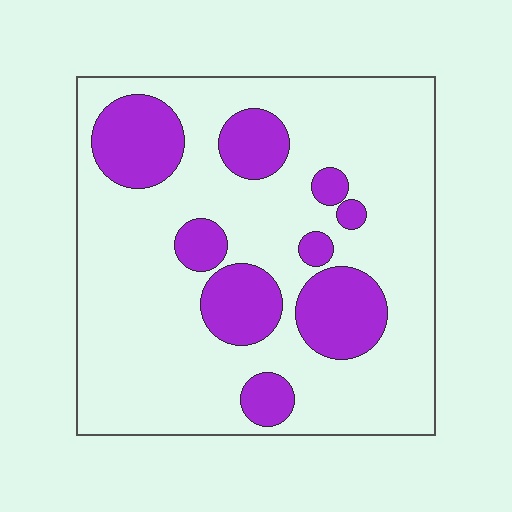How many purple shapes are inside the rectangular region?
9.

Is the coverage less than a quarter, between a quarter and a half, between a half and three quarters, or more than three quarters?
Less than a quarter.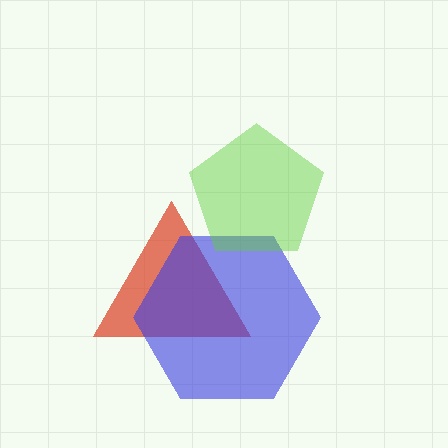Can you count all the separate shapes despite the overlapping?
Yes, there are 3 separate shapes.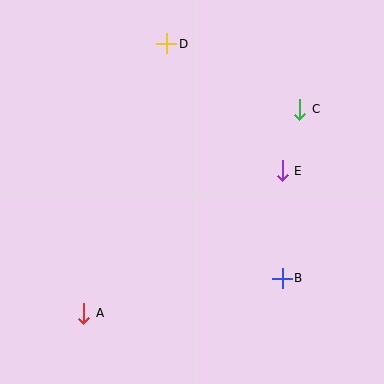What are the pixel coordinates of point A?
Point A is at (84, 313).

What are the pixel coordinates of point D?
Point D is at (167, 44).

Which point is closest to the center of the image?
Point E at (282, 171) is closest to the center.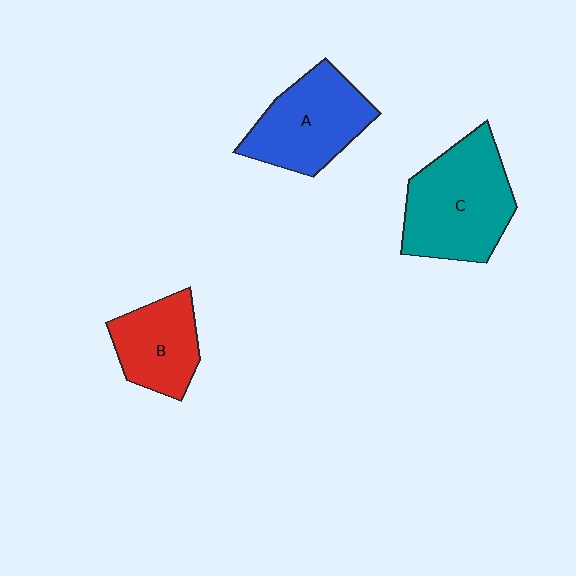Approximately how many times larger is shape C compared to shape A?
Approximately 1.2 times.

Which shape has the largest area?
Shape C (teal).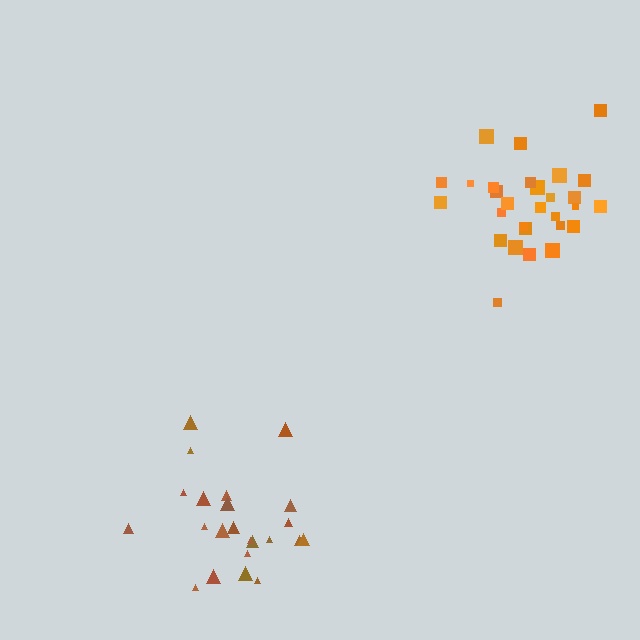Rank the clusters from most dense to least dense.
brown, orange.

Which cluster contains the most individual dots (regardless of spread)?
Orange (30).